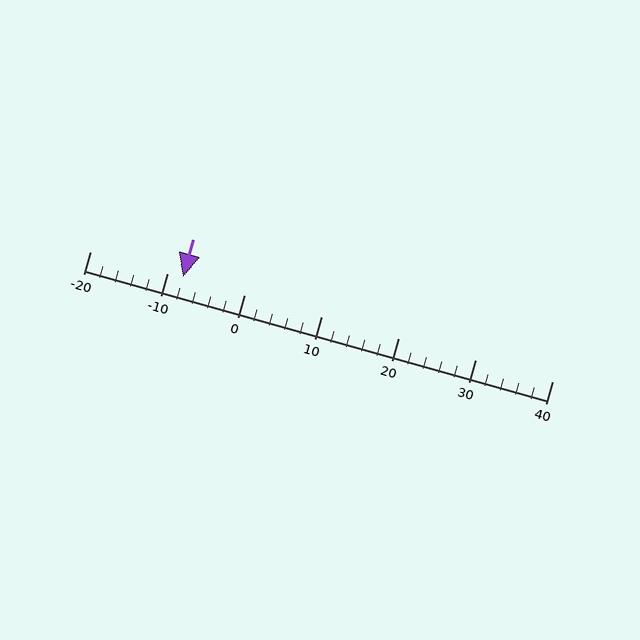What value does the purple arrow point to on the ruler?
The purple arrow points to approximately -8.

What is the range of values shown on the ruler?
The ruler shows values from -20 to 40.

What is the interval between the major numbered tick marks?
The major tick marks are spaced 10 units apart.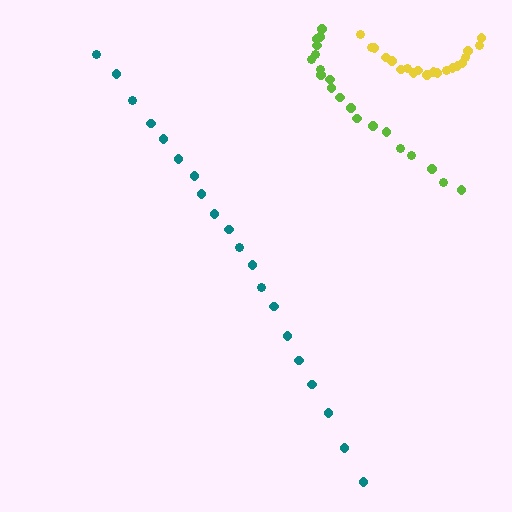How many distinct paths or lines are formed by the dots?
There are 3 distinct paths.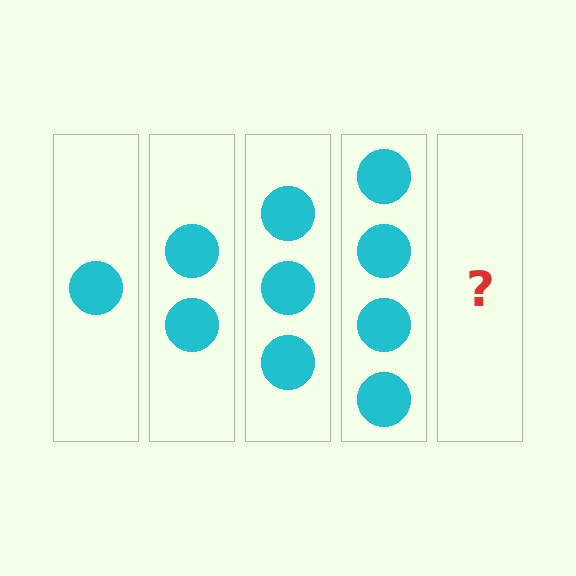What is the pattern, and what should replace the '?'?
The pattern is that each step adds one more circle. The '?' should be 5 circles.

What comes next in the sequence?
The next element should be 5 circles.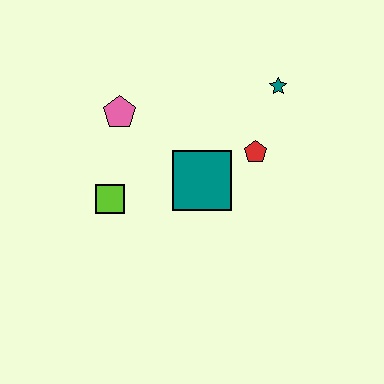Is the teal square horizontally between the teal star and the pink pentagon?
Yes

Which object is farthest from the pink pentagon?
The teal star is farthest from the pink pentagon.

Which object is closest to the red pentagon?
The teal square is closest to the red pentagon.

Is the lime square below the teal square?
Yes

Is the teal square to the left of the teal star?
Yes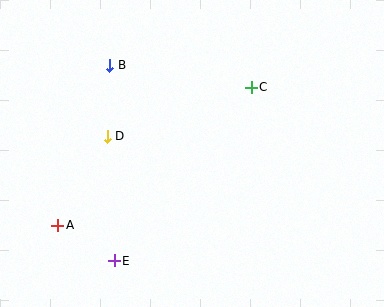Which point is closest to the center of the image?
Point D at (107, 136) is closest to the center.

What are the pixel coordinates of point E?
Point E is at (114, 261).